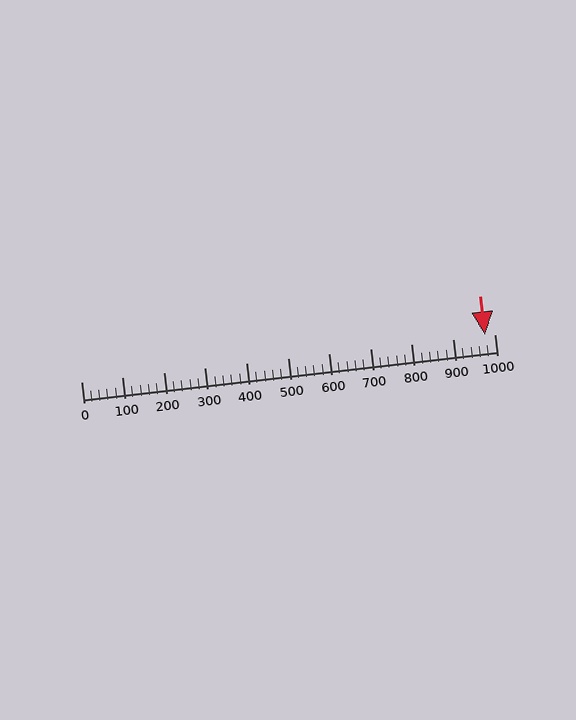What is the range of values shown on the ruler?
The ruler shows values from 0 to 1000.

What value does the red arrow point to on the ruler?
The red arrow points to approximately 977.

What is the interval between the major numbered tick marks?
The major tick marks are spaced 100 units apart.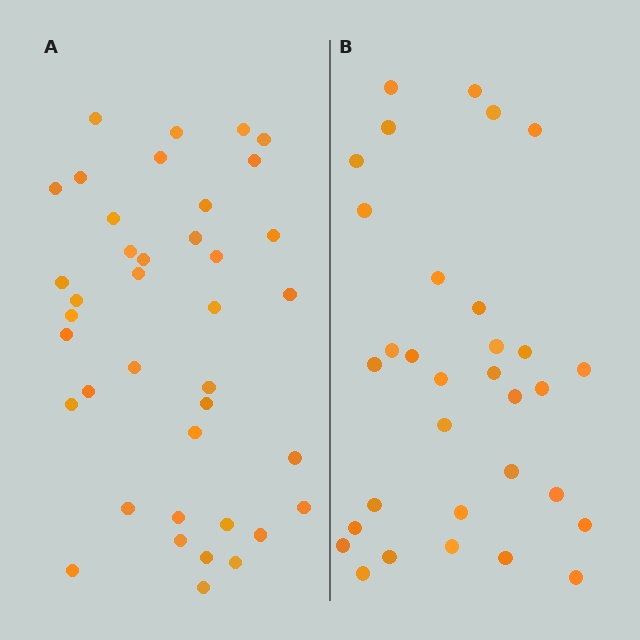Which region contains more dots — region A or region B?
Region A (the left region) has more dots.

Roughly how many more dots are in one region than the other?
Region A has roughly 8 or so more dots than region B.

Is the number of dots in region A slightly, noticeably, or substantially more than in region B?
Region A has only slightly more — the two regions are fairly close. The ratio is roughly 1.2 to 1.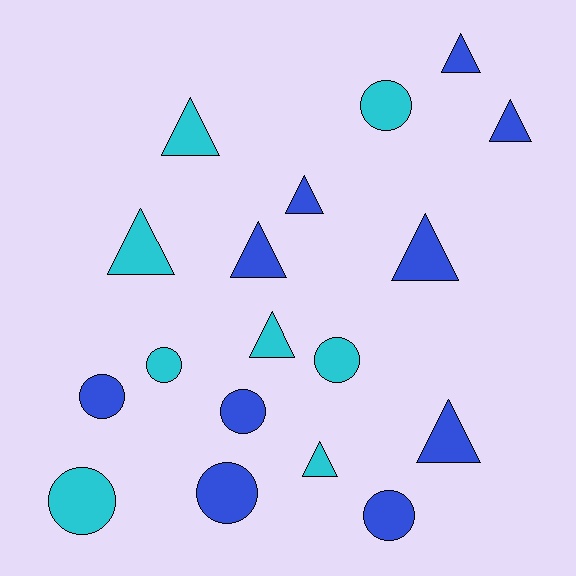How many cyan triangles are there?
There are 4 cyan triangles.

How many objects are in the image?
There are 18 objects.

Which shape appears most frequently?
Triangle, with 10 objects.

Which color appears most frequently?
Blue, with 10 objects.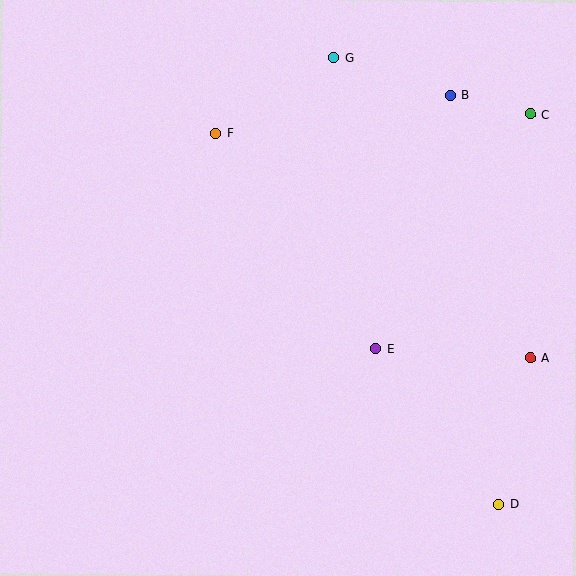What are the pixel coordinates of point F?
Point F is at (215, 133).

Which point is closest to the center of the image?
Point E at (376, 349) is closest to the center.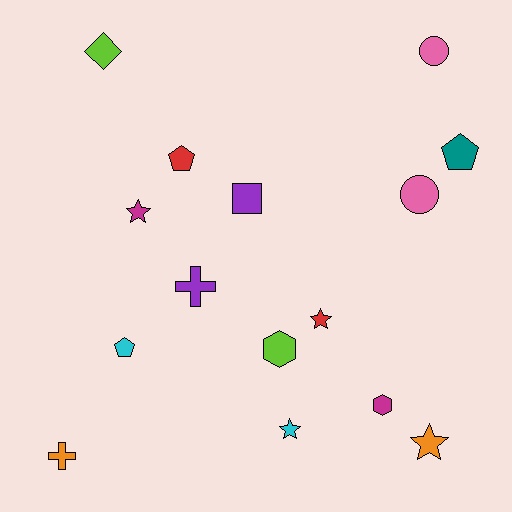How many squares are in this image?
There is 1 square.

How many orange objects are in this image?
There are 2 orange objects.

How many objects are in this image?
There are 15 objects.